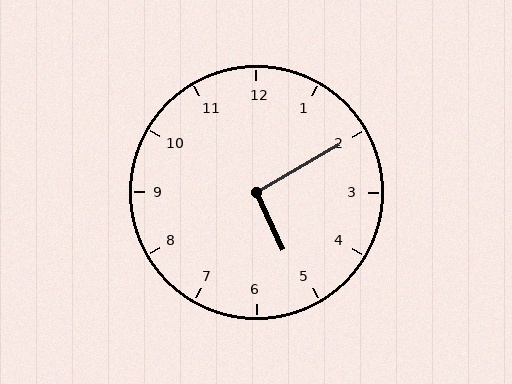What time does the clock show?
5:10.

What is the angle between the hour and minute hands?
Approximately 95 degrees.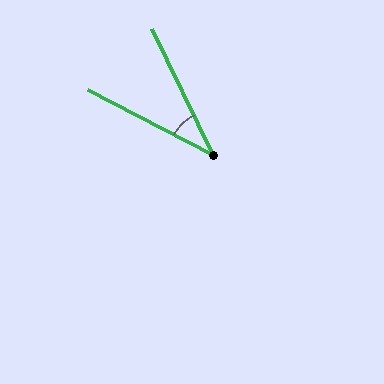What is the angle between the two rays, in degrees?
Approximately 37 degrees.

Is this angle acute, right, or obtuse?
It is acute.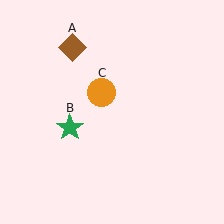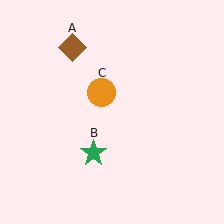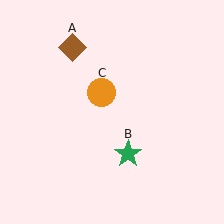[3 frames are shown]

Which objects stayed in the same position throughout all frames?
Brown diamond (object A) and orange circle (object C) remained stationary.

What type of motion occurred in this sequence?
The green star (object B) rotated counterclockwise around the center of the scene.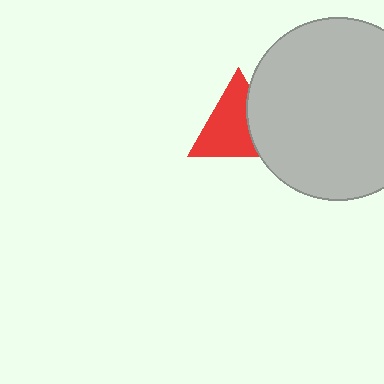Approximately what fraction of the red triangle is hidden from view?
Roughly 32% of the red triangle is hidden behind the light gray circle.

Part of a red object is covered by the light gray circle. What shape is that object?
It is a triangle.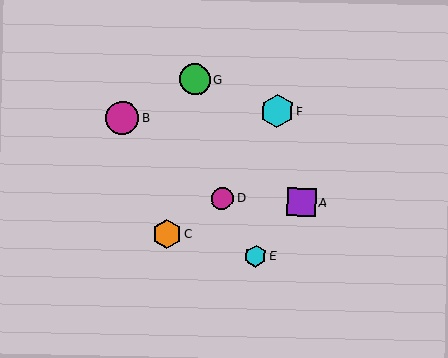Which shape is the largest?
The cyan hexagon (labeled F) is the largest.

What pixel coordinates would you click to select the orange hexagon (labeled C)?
Click at (167, 234) to select the orange hexagon C.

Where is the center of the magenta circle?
The center of the magenta circle is at (222, 198).